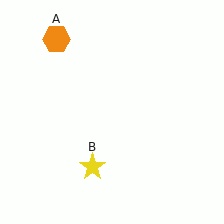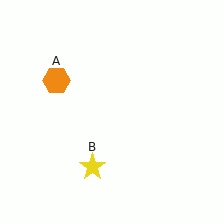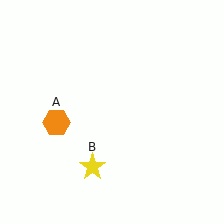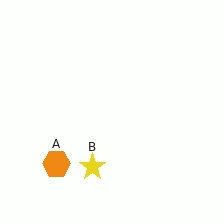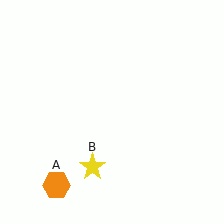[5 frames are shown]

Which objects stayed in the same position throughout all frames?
Yellow star (object B) remained stationary.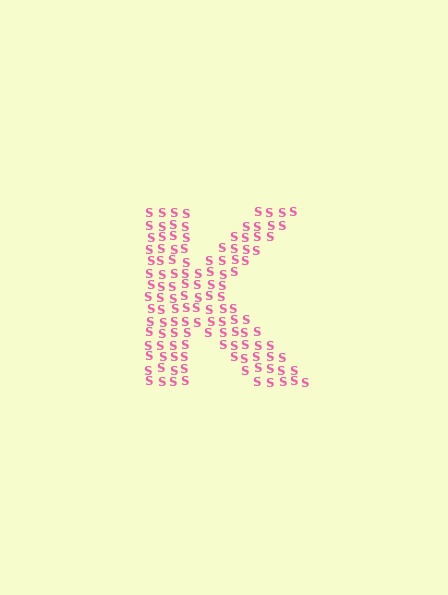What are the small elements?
The small elements are letter S's.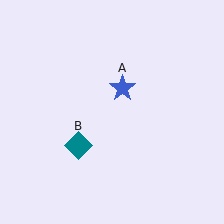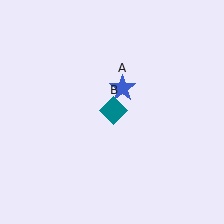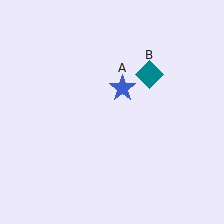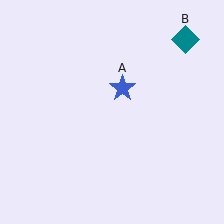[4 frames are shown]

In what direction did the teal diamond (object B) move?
The teal diamond (object B) moved up and to the right.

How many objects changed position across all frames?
1 object changed position: teal diamond (object B).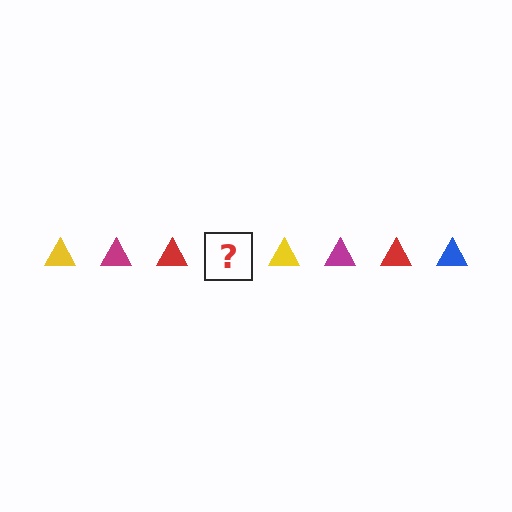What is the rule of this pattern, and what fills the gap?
The rule is that the pattern cycles through yellow, magenta, red, blue triangles. The gap should be filled with a blue triangle.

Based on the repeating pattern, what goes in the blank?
The blank should be a blue triangle.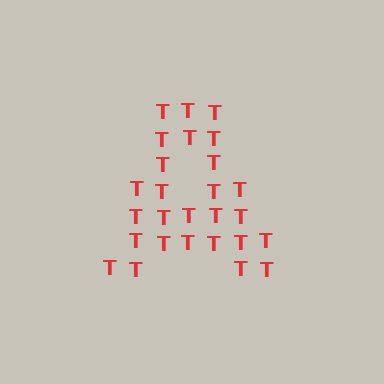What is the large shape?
The large shape is the letter A.